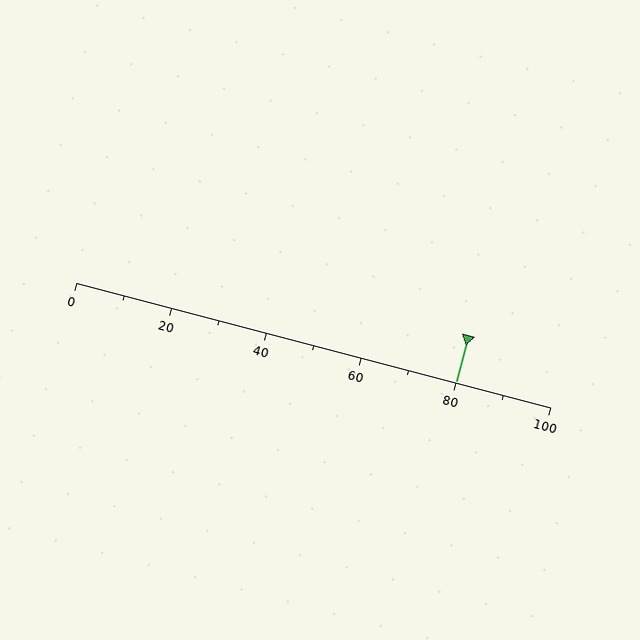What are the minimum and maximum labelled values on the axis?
The axis runs from 0 to 100.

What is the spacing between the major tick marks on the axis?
The major ticks are spaced 20 apart.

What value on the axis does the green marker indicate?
The marker indicates approximately 80.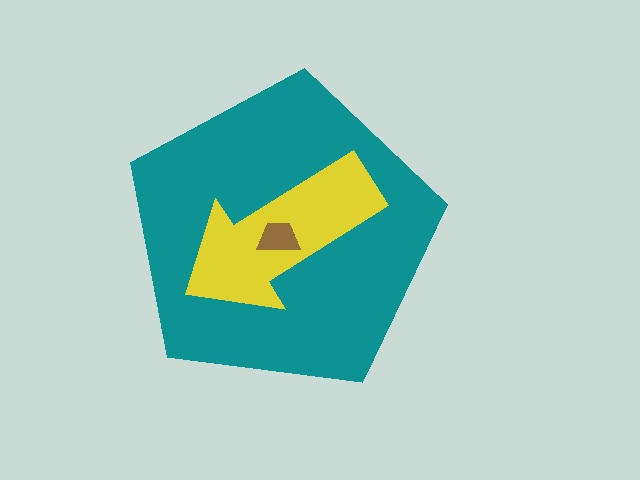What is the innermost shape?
The brown trapezoid.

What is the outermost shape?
The teal pentagon.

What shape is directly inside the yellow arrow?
The brown trapezoid.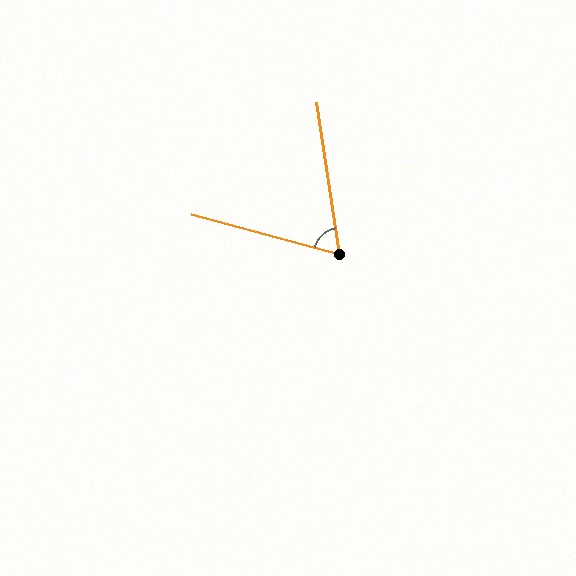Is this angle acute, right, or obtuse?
It is acute.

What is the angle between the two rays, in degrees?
Approximately 66 degrees.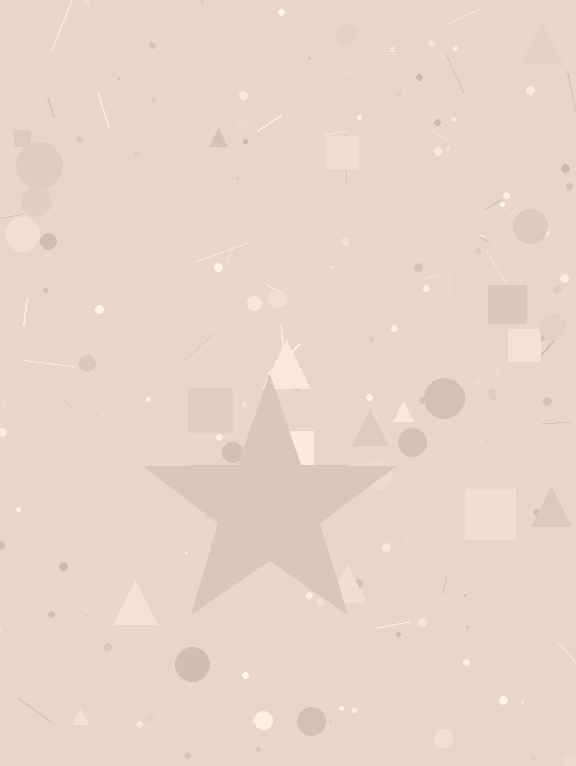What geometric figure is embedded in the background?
A star is embedded in the background.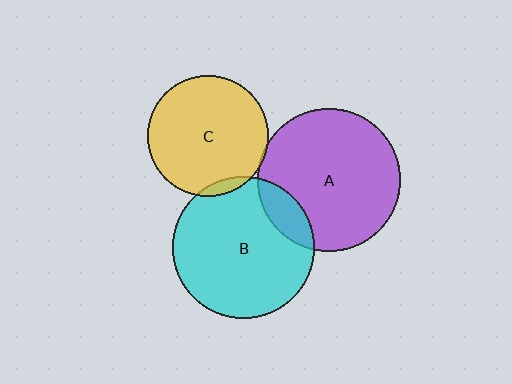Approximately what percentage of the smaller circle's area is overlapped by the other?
Approximately 15%.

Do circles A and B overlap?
Yes.